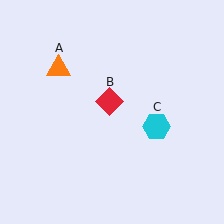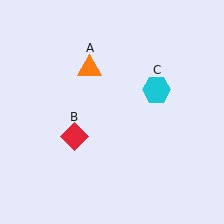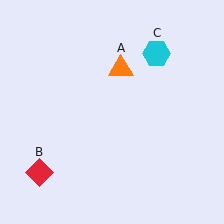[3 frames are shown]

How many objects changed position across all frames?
3 objects changed position: orange triangle (object A), red diamond (object B), cyan hexagon (object C).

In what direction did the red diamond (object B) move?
The red diamond (object B) moved down and to the left.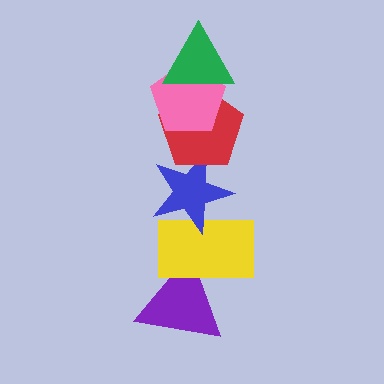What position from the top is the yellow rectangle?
The yellow rectangle is 5th from the top.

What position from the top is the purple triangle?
The purple triangle is 6th from the top.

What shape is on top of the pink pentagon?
The green triangle is on top of the pink pentagon.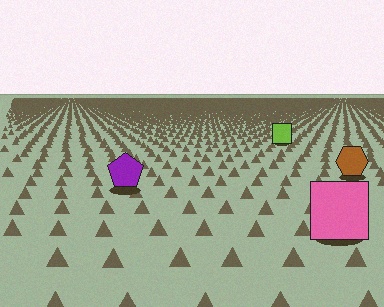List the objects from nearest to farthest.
From nearest to farthest: the pink square, the purple pentagon, the brown hexagon, the lime square.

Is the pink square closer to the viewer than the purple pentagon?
Yes. The pink square is closer — you can tell from the texture gradient: the ground texture is coarser near it.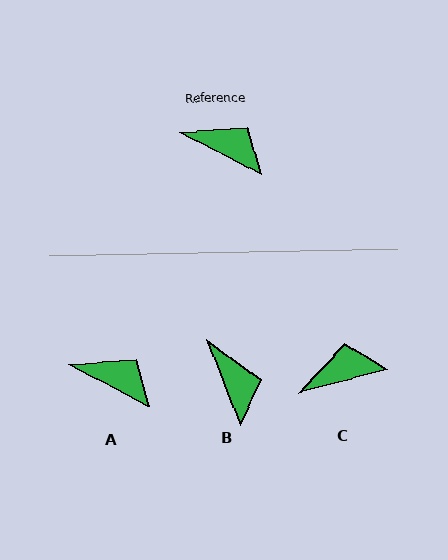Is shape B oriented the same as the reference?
No, it is off by about 41 degrees.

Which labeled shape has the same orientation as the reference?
A.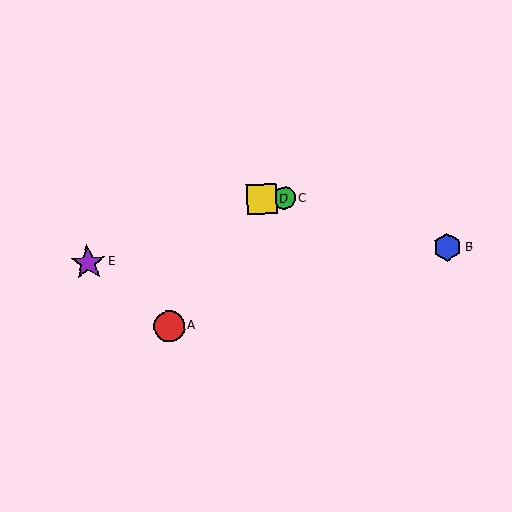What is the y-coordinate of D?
Object D is at y≈199.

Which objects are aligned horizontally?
Objects C, D are aligned horizontally.